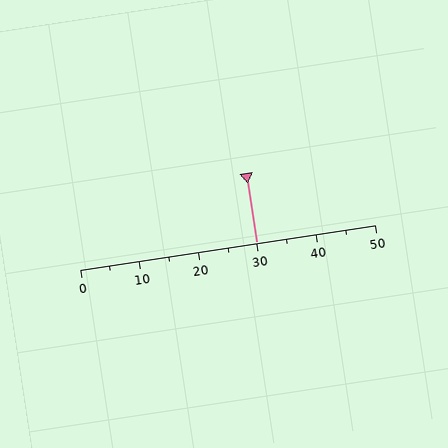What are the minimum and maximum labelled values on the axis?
The axis runs from 0 to 50.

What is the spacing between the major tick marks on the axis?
The major ticks are spaced 10 apart.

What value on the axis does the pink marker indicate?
The marker indicates approximately 30.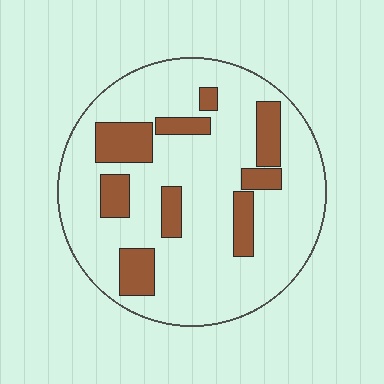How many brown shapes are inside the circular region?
9.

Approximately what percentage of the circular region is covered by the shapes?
Approximately 20%.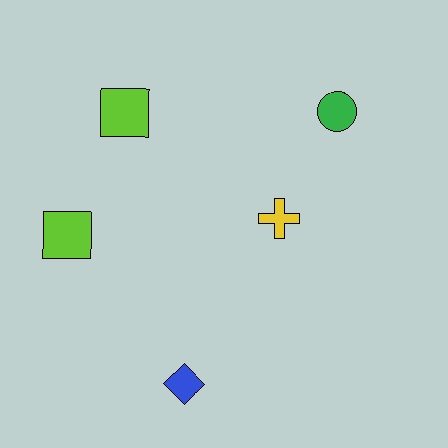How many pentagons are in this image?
There are no pentagons.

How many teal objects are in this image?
There are no teal objects.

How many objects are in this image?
There are 5 objects.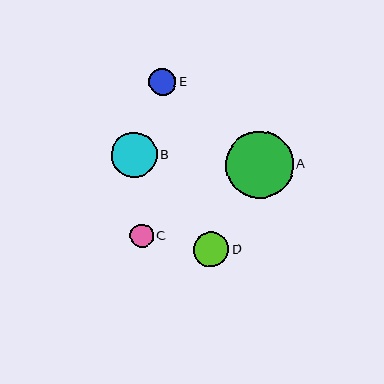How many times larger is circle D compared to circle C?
Circle D is approximately 1.5 times the size of circle C.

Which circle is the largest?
Circle A is the largest with a size of approximately 68 pixels.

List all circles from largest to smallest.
From largest to smallest: A, B, D, E, C.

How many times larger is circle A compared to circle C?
Circle A is approximately 2.9 times the size of circle C.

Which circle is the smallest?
Circle C is the smallest with a size of approximately 23 pixels.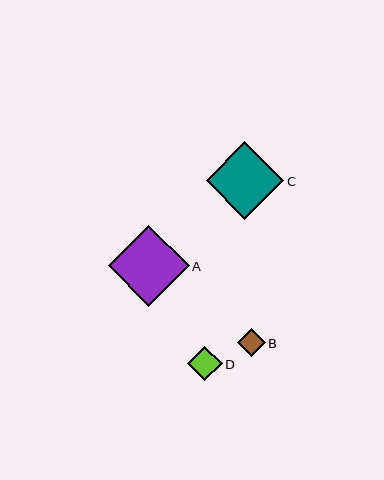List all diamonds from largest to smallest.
From largest to smallest: A, C, D, B.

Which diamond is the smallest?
Diamond B is the smallest with a size of approximately 27 pixels.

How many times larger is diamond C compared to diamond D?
Diamond C is approximately 2.2 times the size of diamond D.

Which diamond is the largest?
Diamond A is the largest with a size of approximately 81 pixels.